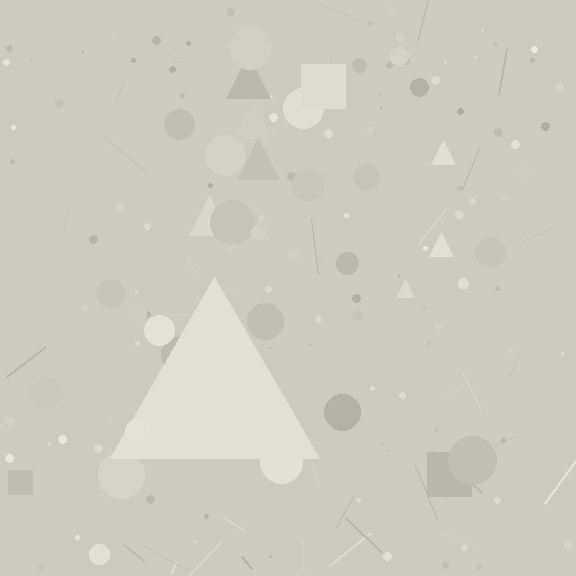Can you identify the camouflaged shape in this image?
The camouflaged shape is a triangle.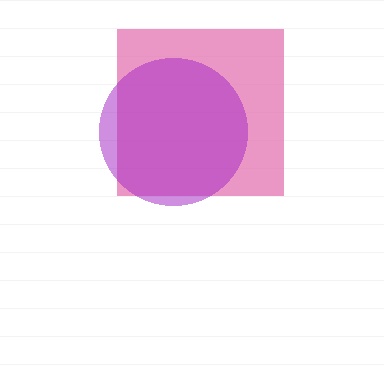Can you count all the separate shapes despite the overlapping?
Yes, there are 2 separate shapes.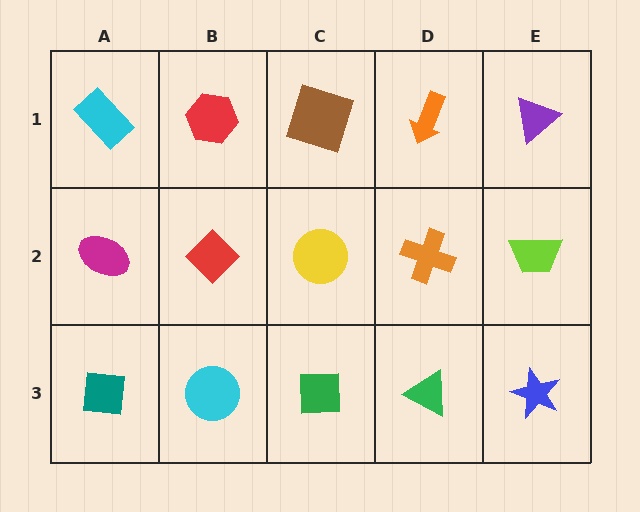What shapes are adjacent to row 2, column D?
An orange arrow (row 1, column D), a green triangle (row 3, column D), a yellow circle (row 2, column C), a lime trapezoid (row 2, column E).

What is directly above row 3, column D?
An orange cross.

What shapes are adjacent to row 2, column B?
A red hexagon (row 1, column B), a cyan circle (row 3, column B), a magenta ellipse (row 2, column A), a yellow circle (row 2, column C).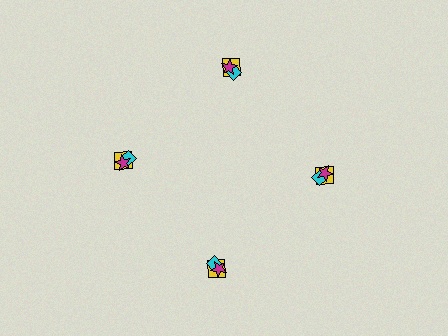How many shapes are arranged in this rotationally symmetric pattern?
There are 12 shapes, arranged in 4 groups of 3.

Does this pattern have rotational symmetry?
Yes, this pattern has 4-fold rotational symmetry. It looks the same after rotating 90 degrees around the center.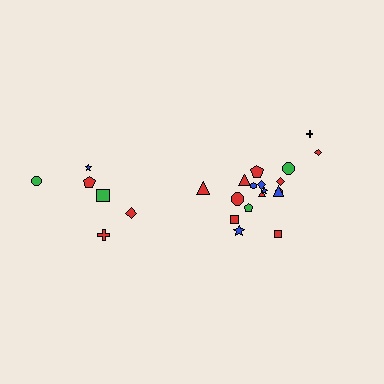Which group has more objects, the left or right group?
The right group.